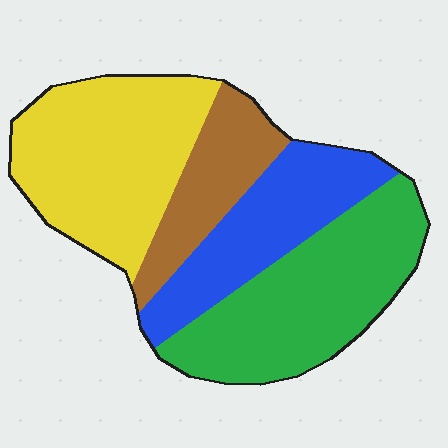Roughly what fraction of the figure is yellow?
Yellow takes up about one third (1/3) of the figure.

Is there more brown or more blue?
Blue.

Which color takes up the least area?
Brown, at roughly 15%.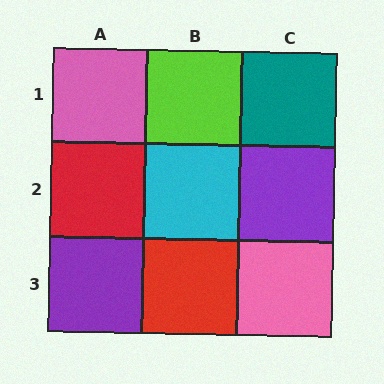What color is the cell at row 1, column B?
Lime.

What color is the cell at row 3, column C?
Pink.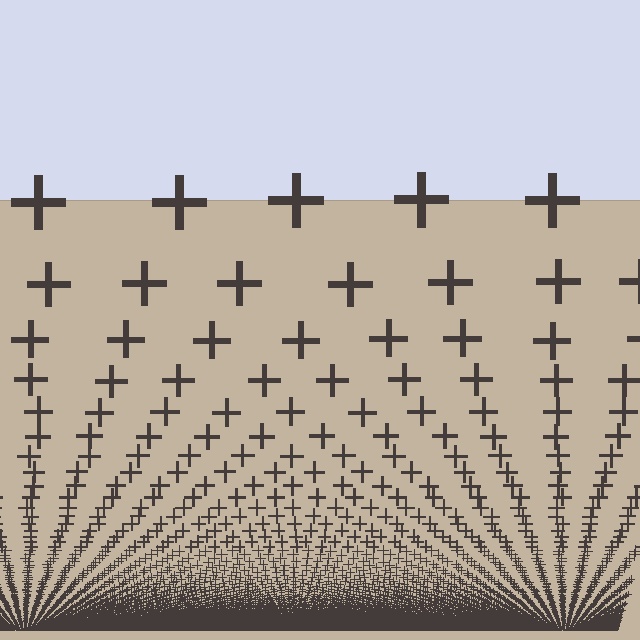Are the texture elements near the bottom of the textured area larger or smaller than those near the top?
Smaller. The gradient is inverted — elements near the bottom are smaller and denser.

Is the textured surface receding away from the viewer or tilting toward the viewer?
The surface appears to tilt toward the viewer. Texture elements get larger and sparser toward the top.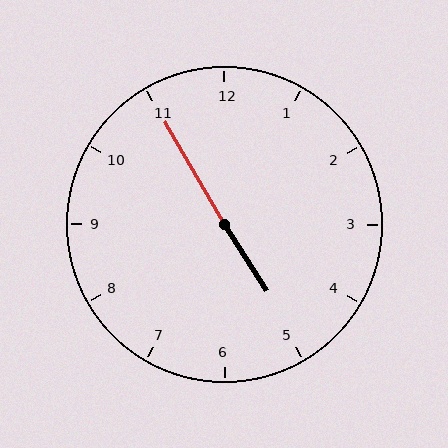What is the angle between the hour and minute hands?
Approximately 178 degrees.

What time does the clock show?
4:55.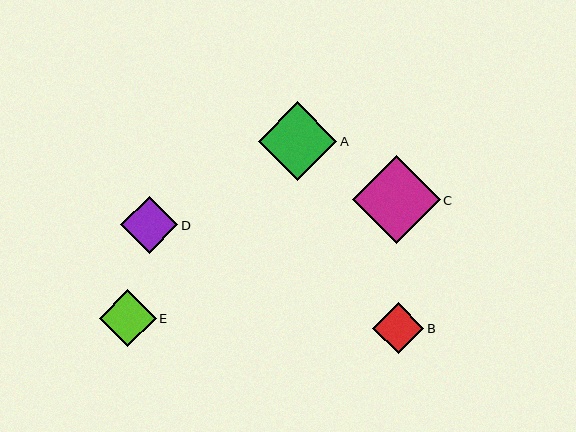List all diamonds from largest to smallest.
From largest to smallest: C, A, D, E, B.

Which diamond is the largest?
Diamond C is the largest with a size of approximately 87 pixels.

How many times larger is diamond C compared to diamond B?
Diamond C is approximately 1.7 times the size of diamond B.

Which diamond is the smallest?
Diamond B is the smallest with a size of approximately 51 pixels.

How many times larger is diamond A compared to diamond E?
Diamond A is approximately 1.4 times the size of diamond E.